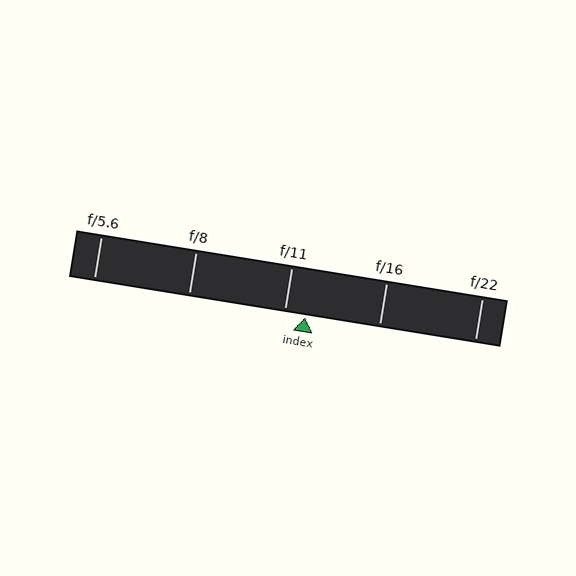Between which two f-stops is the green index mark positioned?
The index mark is between f/11 and f/16.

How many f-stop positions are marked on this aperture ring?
There are 5 f-stop positions marked.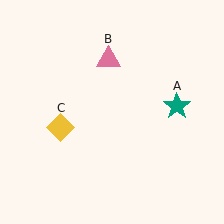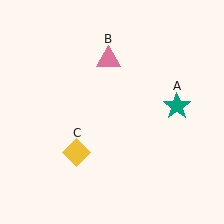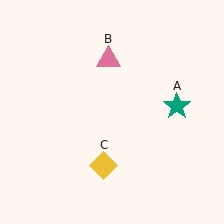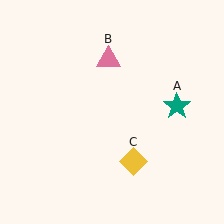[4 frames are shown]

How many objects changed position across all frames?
1 object changed position: yellow diamond (object C).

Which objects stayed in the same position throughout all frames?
Teal star (object A) and pink triangle (object B) remained stationary.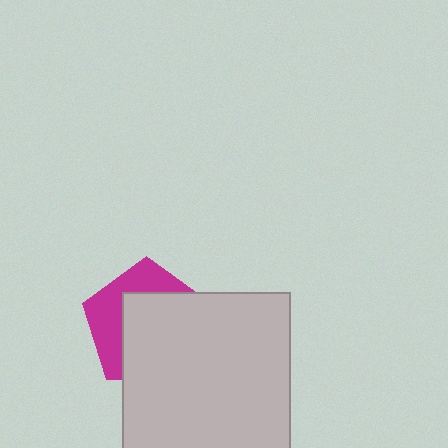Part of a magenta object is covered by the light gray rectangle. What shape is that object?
It is a pentagon.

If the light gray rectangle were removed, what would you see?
You would see the complete magenta pentagon.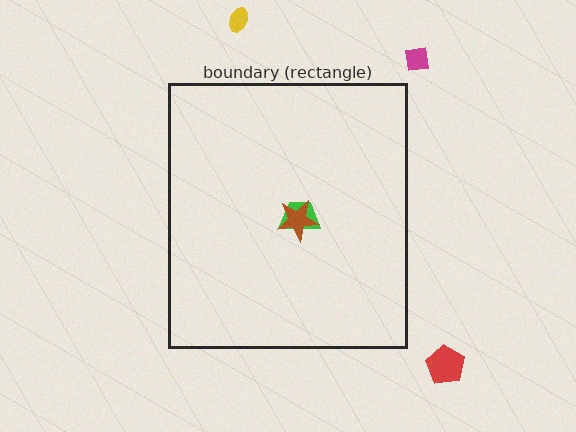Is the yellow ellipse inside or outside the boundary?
Outside.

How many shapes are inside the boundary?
2 inside, 3 outside.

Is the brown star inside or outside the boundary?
Inside.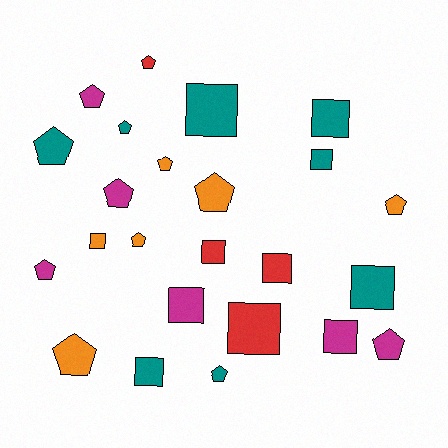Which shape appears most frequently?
Pentagon, with 13 objects.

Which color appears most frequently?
Teal, with 8 objects.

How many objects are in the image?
There are 24 objects.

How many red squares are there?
There are 3 red squares.